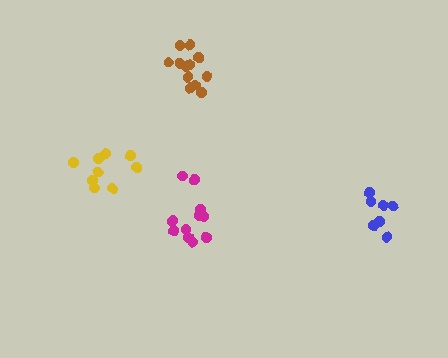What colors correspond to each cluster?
The clusters are colored: brown, blue, yellow, magenta.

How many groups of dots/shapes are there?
There are 4 groups.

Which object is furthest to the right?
The blue cluster is rightmost.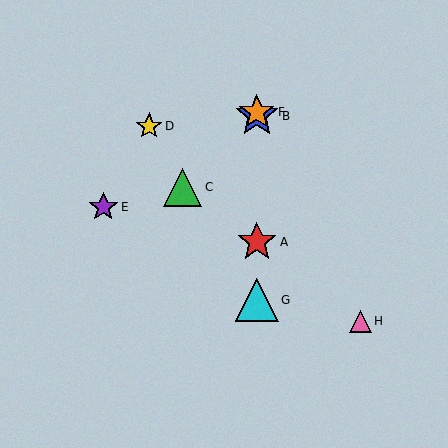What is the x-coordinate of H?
Object H is at x≈360.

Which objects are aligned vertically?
Objects A, B, F, G are aligned vertically.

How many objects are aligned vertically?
4 objects (A, B, F, G) are aligned vertically.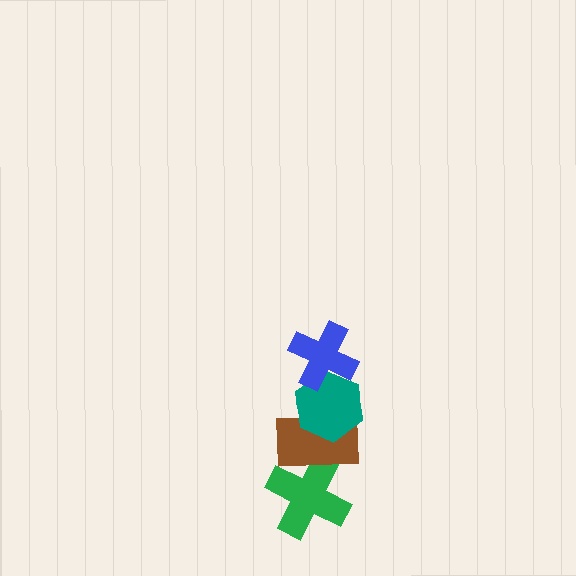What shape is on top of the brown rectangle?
The teal hexagon is on top of the brown rectangle.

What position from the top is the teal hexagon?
The teal hexagon is 2nd from the top.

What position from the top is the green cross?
The green cross is 4th from the top.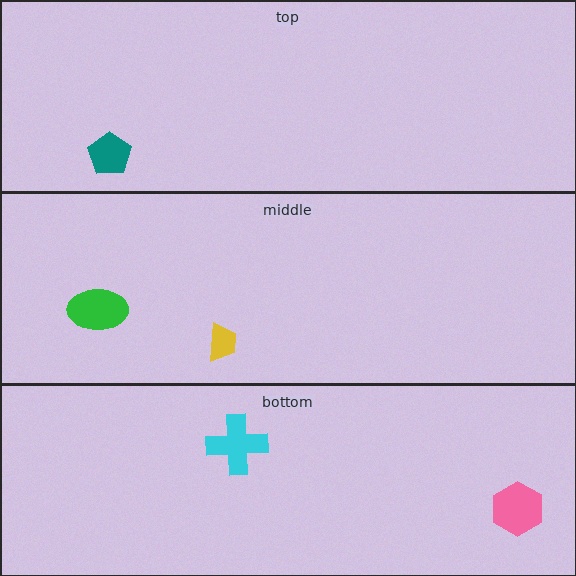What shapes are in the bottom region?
The pink hexagon, the cyan cross.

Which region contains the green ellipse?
The middle region.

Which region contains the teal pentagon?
The top region.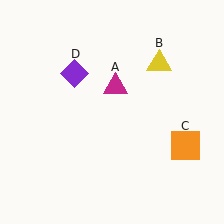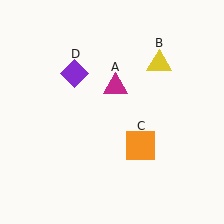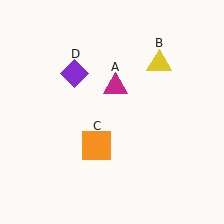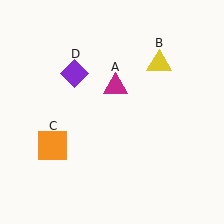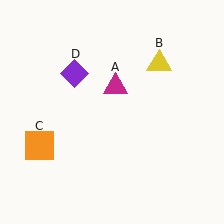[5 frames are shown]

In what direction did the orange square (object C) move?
The orange square (object C) moved left.